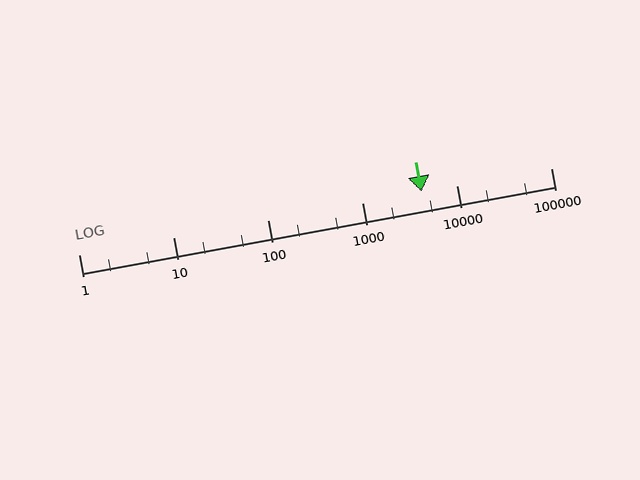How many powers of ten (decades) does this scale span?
The scale spans 5 decades, from 1 to 100000.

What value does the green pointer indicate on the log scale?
The pointer indicates approximately 4300.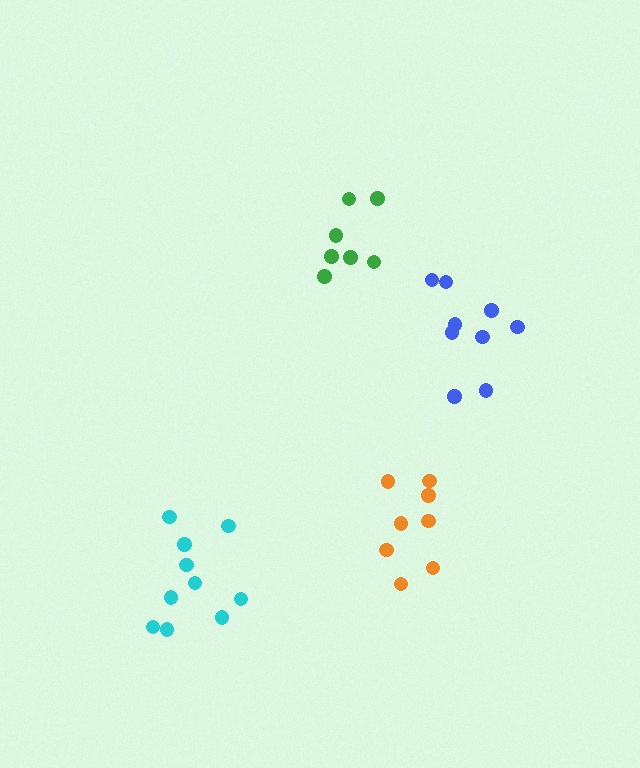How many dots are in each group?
Group 1: 9 dots, Group 2: 7 dots, Group 3: 8 dots, Group 4: 10 dots (34 total).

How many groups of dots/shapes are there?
There are 4 groups.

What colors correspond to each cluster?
The clusters are colored: blue, green, orange, cyan.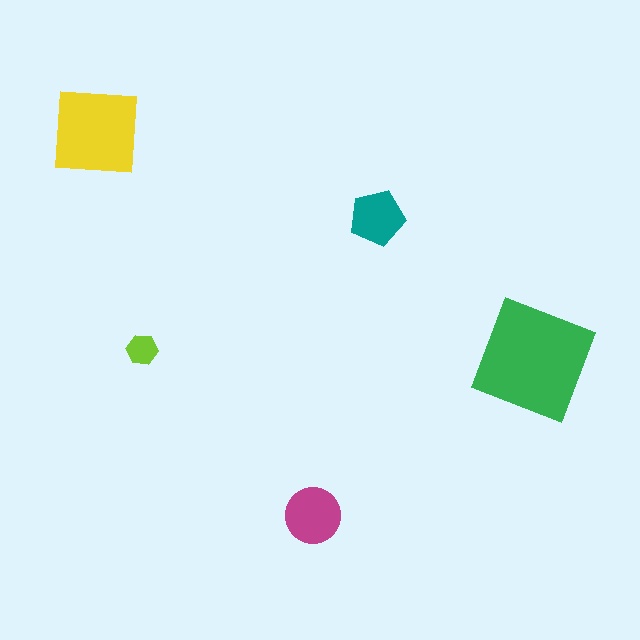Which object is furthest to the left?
The yellow square is leftmost.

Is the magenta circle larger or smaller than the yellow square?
Smaller.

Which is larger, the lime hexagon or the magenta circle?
The magenta circle.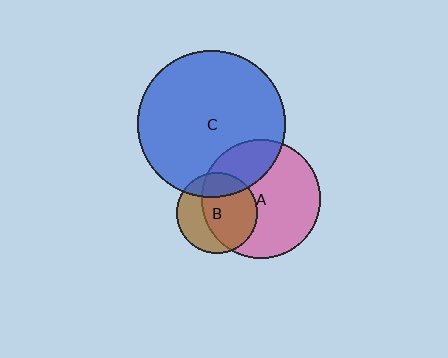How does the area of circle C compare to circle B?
Approximately 3.3 times.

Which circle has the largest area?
Circle C (blue).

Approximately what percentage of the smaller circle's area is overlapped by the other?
Approximately 25%.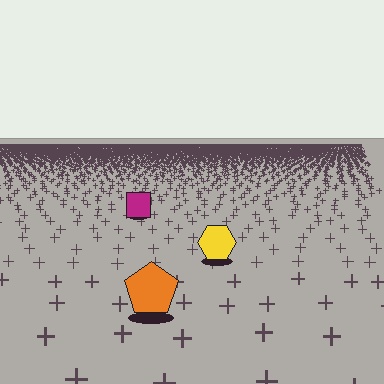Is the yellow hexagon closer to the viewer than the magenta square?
Yes. The yellow hexagon is closer — you can tell from the texture gradient: the ground texture is coarser near it.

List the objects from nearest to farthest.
From nearest to farthest: the orange pentagon, the yellow hexagon, the magenta square.